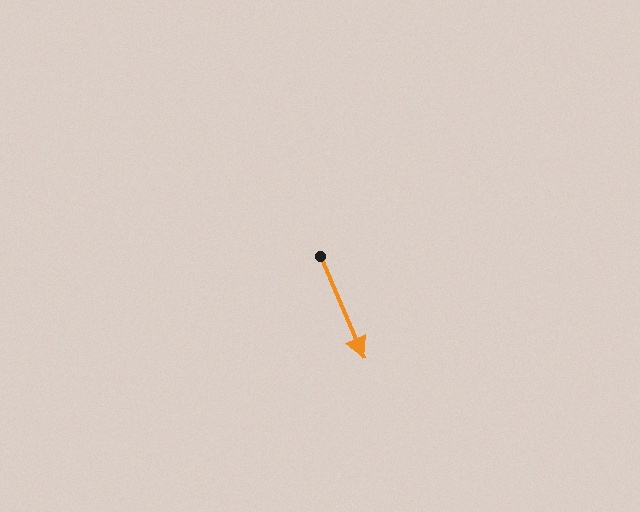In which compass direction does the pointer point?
Southeast.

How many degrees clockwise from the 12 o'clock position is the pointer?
Approximately 157 degrees.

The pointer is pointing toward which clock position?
Roughly 5 o'clock.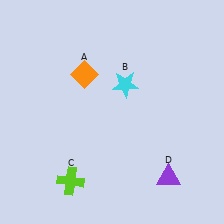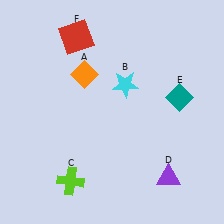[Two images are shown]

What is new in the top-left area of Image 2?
A red square (F) was added in the top-left area of Image 2.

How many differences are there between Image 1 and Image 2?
There are 2 differences between the two images.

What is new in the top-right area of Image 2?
A teal diamond (E) was added in the top-right area of Image 2.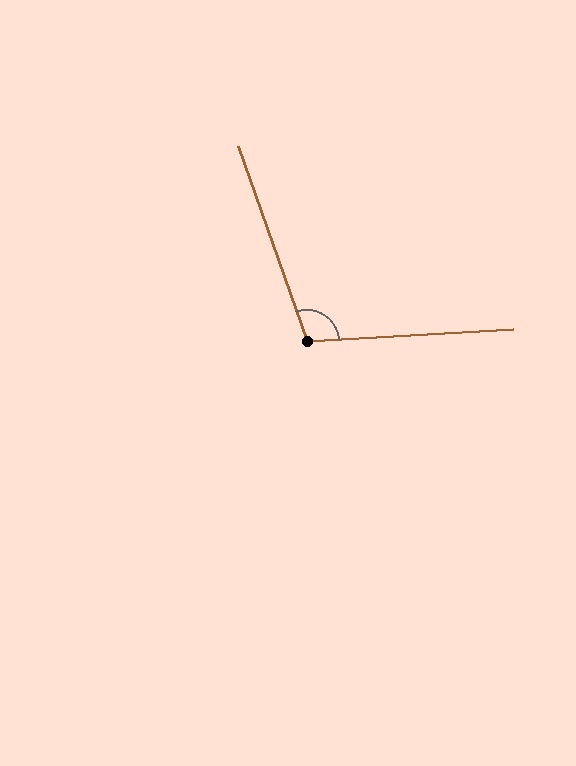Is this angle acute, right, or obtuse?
It is obtuse.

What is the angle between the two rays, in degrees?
Approximately 106 degrees.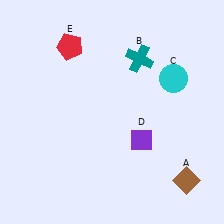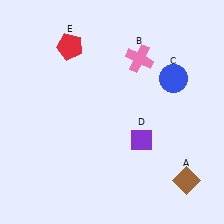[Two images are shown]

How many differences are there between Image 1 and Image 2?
There are 2 differences between the two images.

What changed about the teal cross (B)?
In Image 1, B is teal. In Image 2, it changed to pink.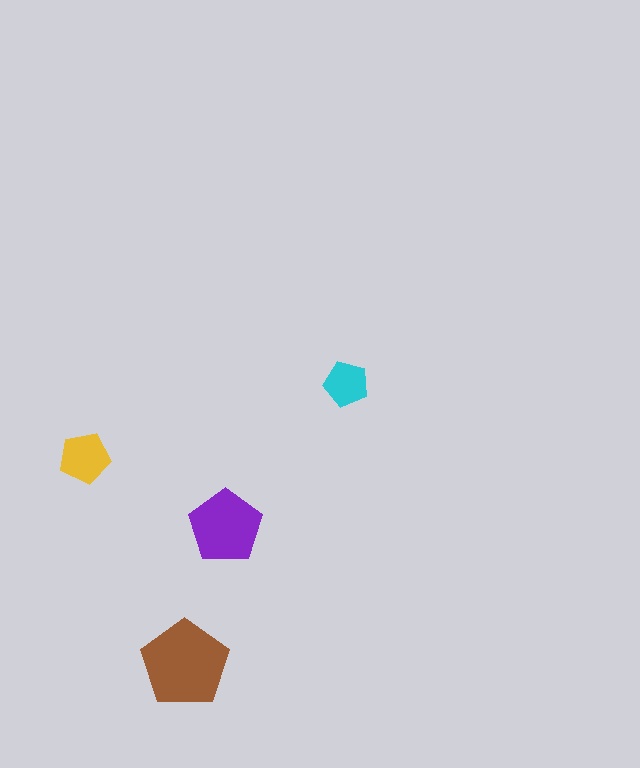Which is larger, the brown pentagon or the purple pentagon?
The brown one.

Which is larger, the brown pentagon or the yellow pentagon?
The brown one.